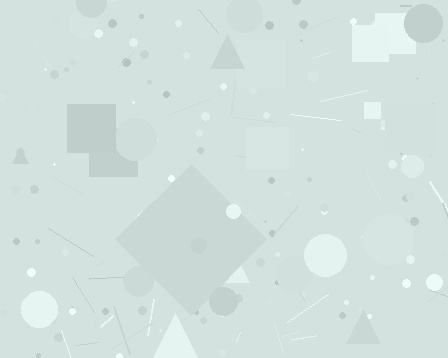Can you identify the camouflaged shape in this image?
The camouflaged shape is a diamond.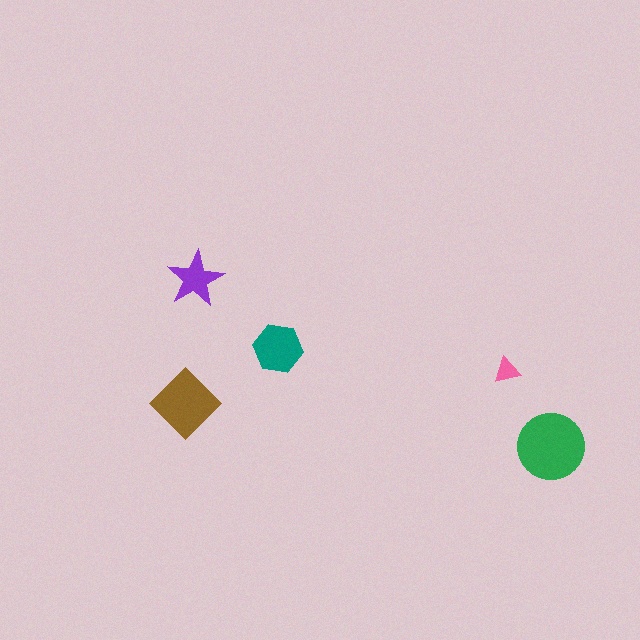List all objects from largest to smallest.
The green circle, the brown diamond, the teal hexagon, the purple star, the pink triangle.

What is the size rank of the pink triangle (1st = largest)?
5th.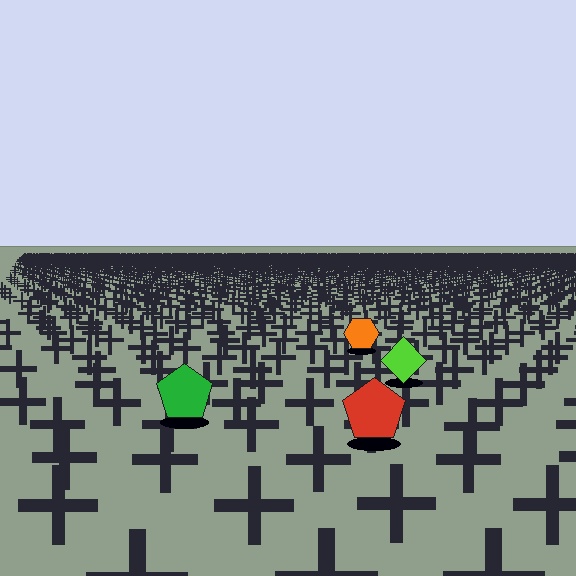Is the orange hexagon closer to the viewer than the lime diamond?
No. The lime diamond is closer — you can tell from the texture gradient: the ground texture is coarser near it.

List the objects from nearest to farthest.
From nearest to farthest: the red pentagon, the green pentagon, the lime diamond, the orange hexagon.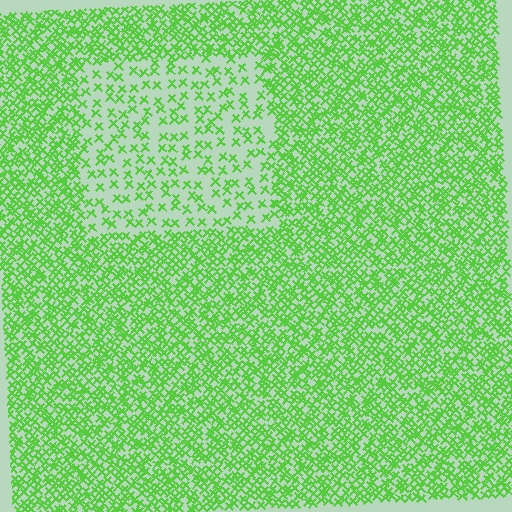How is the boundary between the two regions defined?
The boundary is defined by a change in element density (approximately 2.5x ratio). All elements are the same color, size, and shape.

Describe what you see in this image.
The image contains small lime elements arranged at two different densities. A rectangle-shaped region is visible where the elements are less densely packed than the surrounding area.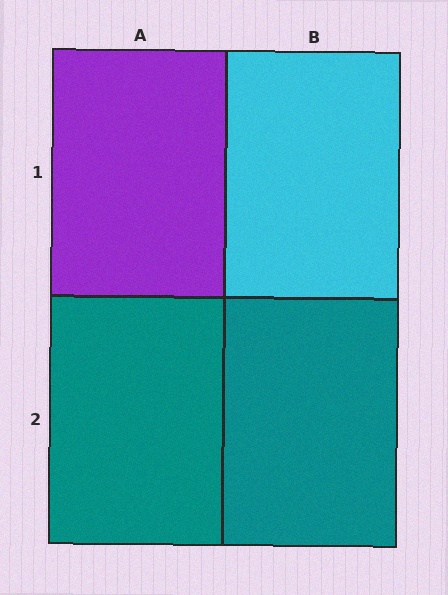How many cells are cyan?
1 cell is cyan.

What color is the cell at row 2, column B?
Teal.